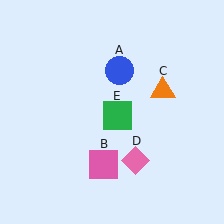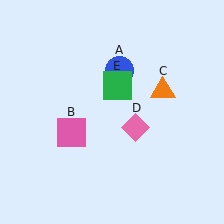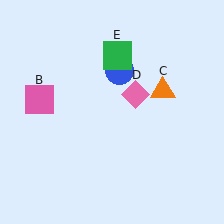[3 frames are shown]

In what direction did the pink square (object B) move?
The pink square (object B) moved up and to the left.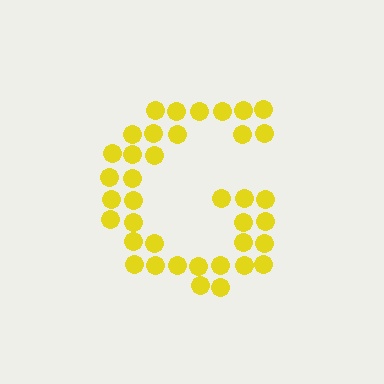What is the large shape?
The large shape is the letter G.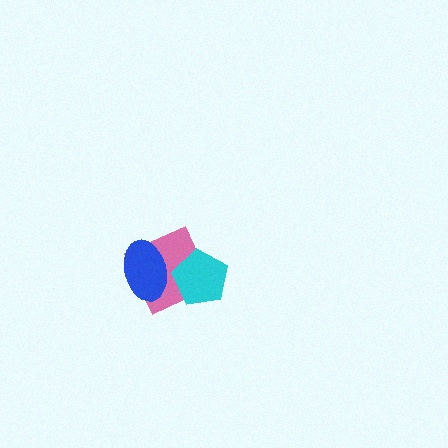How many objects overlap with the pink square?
2 objects overlap with the pink square.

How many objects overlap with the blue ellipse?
1 object overlaps with the blue ellipse.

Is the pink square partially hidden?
Yes, it is partially covered by another shape.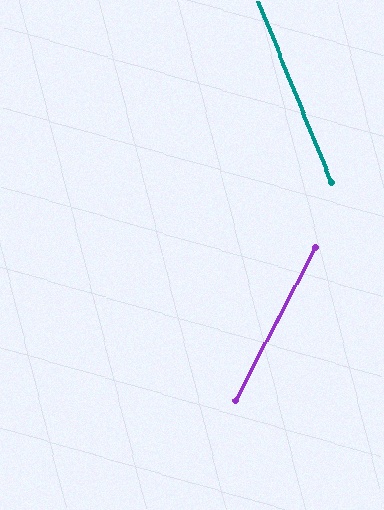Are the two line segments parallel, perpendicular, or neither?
Neither parallel nor perpendicular — they differ by about 49°.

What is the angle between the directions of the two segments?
Approximately 49 degrees.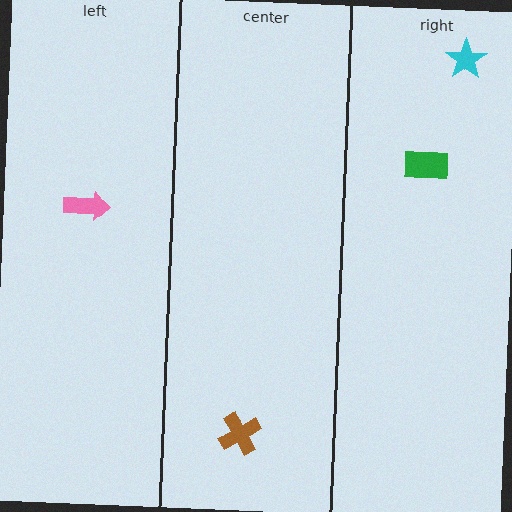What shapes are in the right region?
The green rectangle, the cyan star.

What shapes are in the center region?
The brown cross.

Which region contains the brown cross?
The center region.